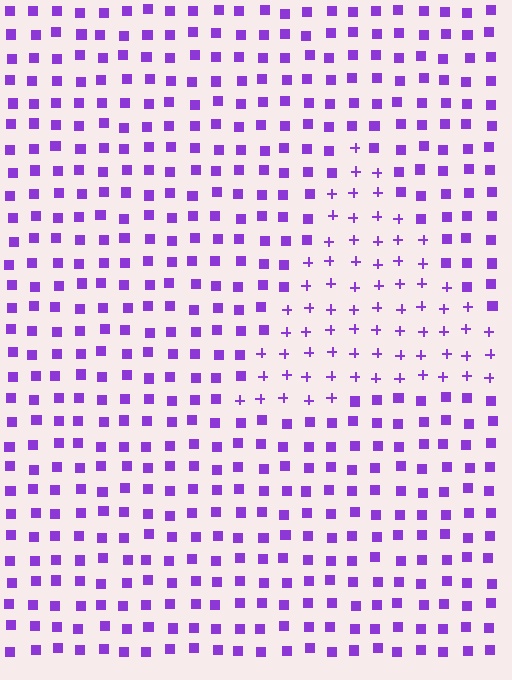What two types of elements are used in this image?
The image uses plus signs inside the triangle region and squares outside it.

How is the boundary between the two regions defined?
The boundary is defined by a change in element shape: plus signs inside vs. squares outside. All elements share the same color and spacing.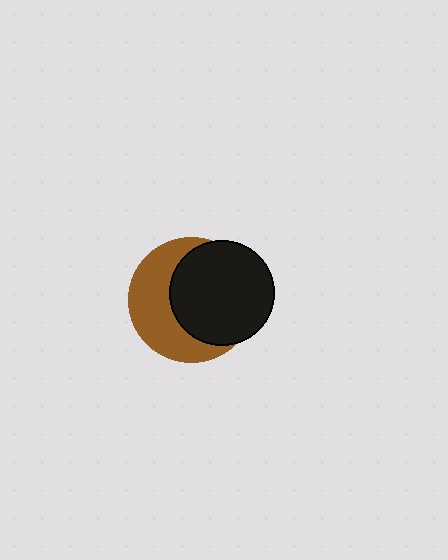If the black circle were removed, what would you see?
You would see the complete brown circle.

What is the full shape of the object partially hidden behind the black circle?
The partially hidden object is a brown circle.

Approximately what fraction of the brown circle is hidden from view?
Roughly 55% of the brown circle is hidden behind the black circle.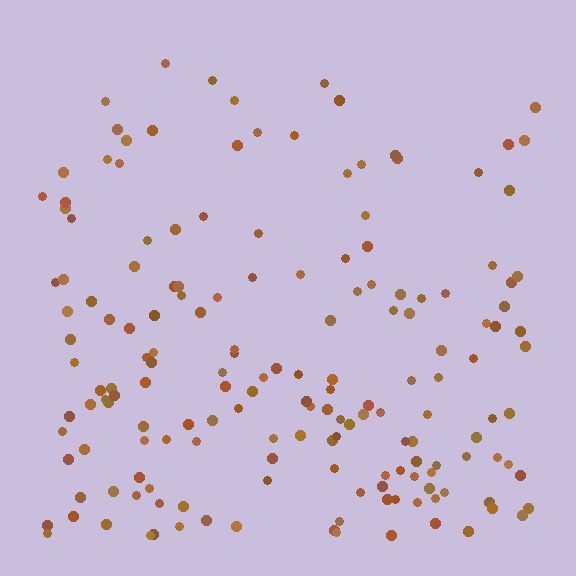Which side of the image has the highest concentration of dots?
The bottom.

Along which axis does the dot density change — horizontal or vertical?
Vertical.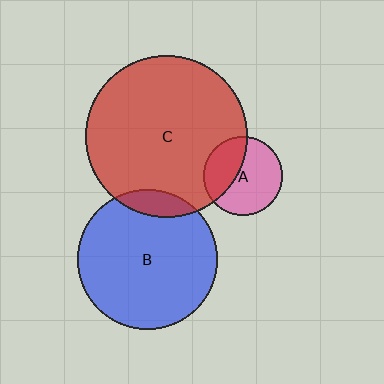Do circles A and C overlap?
Yes.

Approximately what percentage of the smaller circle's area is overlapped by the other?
Approximately 35%.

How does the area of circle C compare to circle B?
Approximately 1.3 times.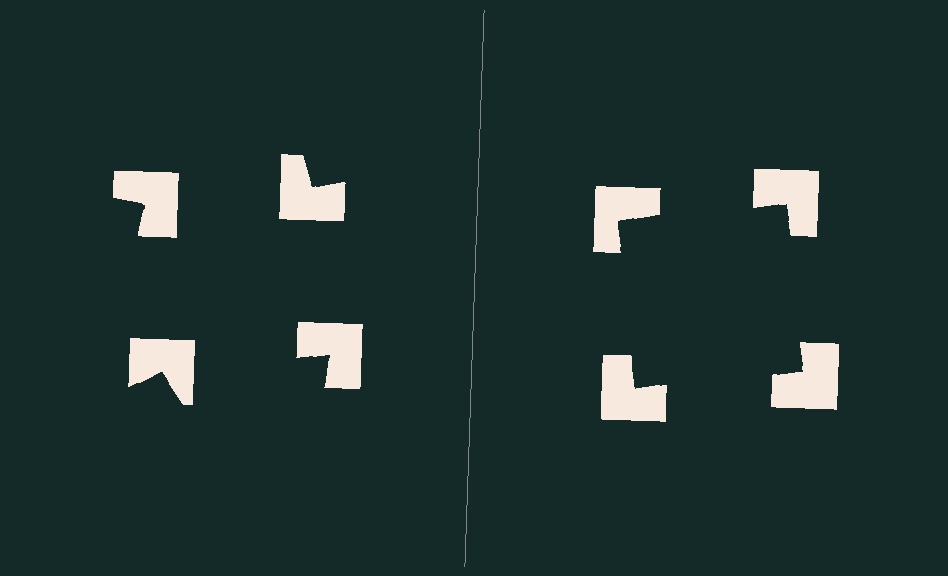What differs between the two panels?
The notched squares are positioned identically on both sides; only the wedge orientations differ. On the right they align to a square; on the left they are misaligned.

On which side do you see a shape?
An illusory square appears on the right side. On the left side the wedge cuts are rotated, so no coherent shape forms.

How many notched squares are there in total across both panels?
8 — 4 on each side.